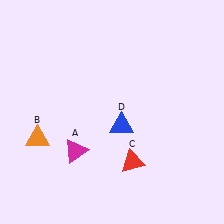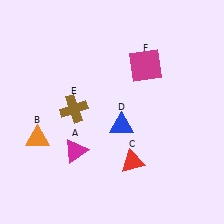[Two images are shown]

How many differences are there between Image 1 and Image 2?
There are 2 differences between the two images.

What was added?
A brown cross (E), a magenta square (F) were added in Image 2.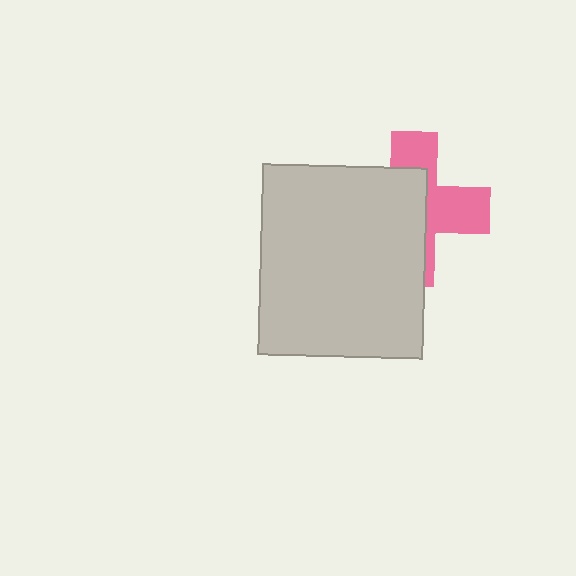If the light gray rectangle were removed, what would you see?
You would see the complete pink cross.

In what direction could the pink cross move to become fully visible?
The pink cross could move right. That would shift it out from behind the light gray rectangle entirely.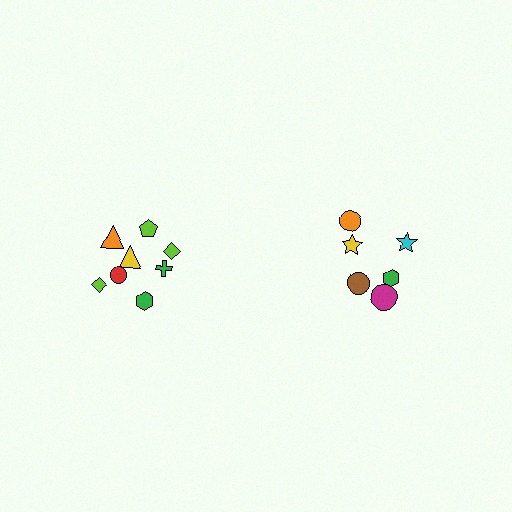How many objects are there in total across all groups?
There are 14 objects.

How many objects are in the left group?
There are 8 objects.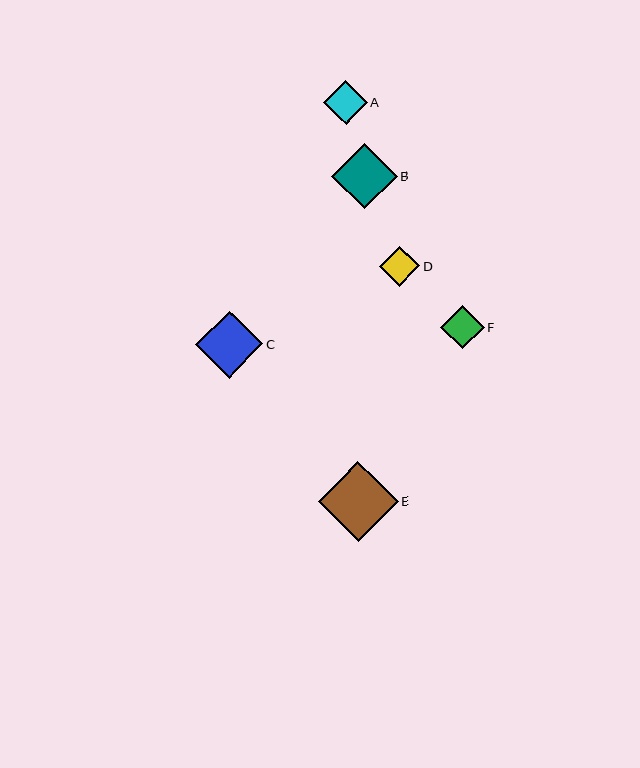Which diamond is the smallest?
Diamond D is the smallest with a size of approximately 40 pixels.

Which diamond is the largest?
Diamond E is the largest with a size of approximately 80 pixels.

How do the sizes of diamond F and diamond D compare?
Diamond F and diamond D are approximately the same size.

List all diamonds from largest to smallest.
From largest to smallest: E, C, B, A, F, D.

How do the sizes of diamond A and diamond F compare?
Diamond A and diamond F are approximately the same size.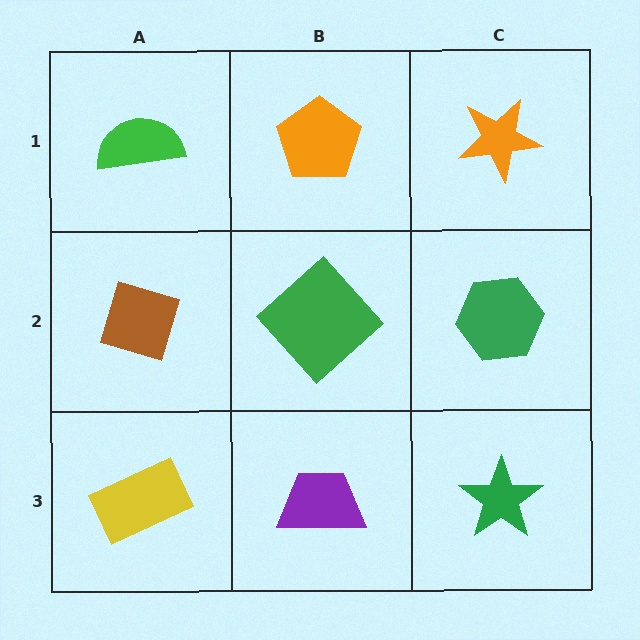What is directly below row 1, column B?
A green diamond.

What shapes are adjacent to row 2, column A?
A green semicircle (row 1, column A), a yellow rectangle (row 3, column A), a green diamond (row 2, column B).